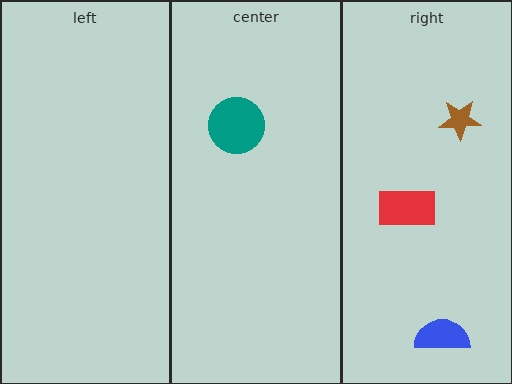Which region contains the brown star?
The right region.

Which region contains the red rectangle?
The right region.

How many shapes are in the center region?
1.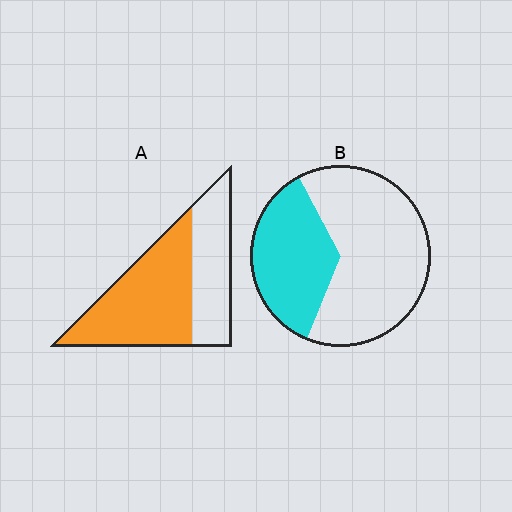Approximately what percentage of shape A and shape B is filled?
A is approximately 60% and B is approximately 35%.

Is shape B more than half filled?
No.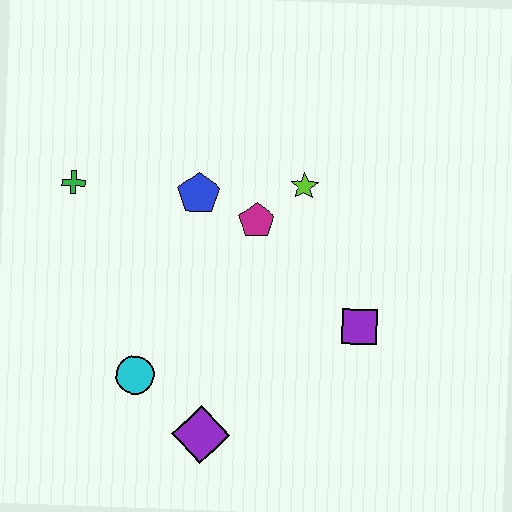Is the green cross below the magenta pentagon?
No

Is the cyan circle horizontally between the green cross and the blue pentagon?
Yes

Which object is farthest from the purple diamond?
The green cross is farthest from the purple diamond.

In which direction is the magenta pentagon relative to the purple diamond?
The magenta pentagon is above the purple diamond.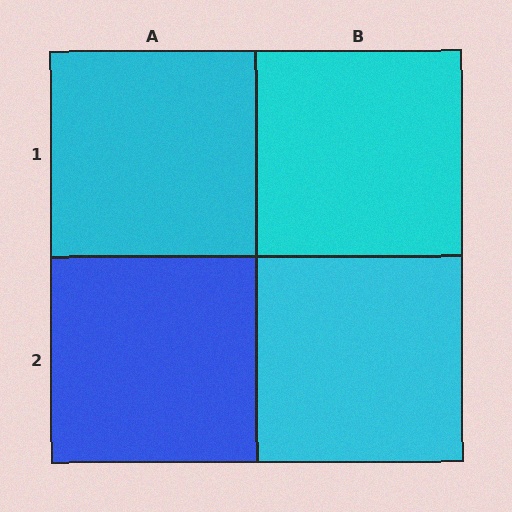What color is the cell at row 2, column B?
Cyan.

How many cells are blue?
1 cell is blue.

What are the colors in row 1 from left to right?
Cyan, cyan.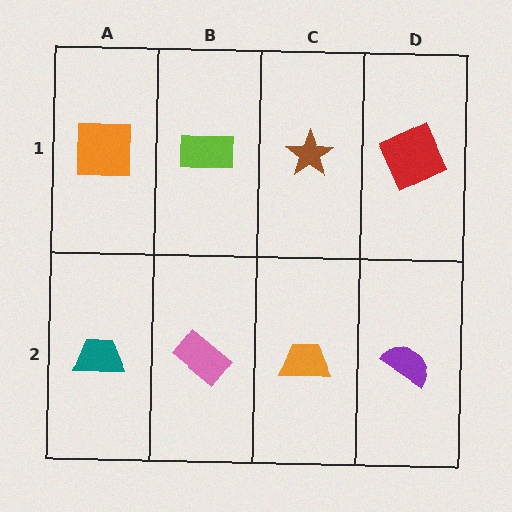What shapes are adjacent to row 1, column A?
A teal trapezoid (row 2, column A), a lime rectangle (row 1, column B).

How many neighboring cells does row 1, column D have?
2.